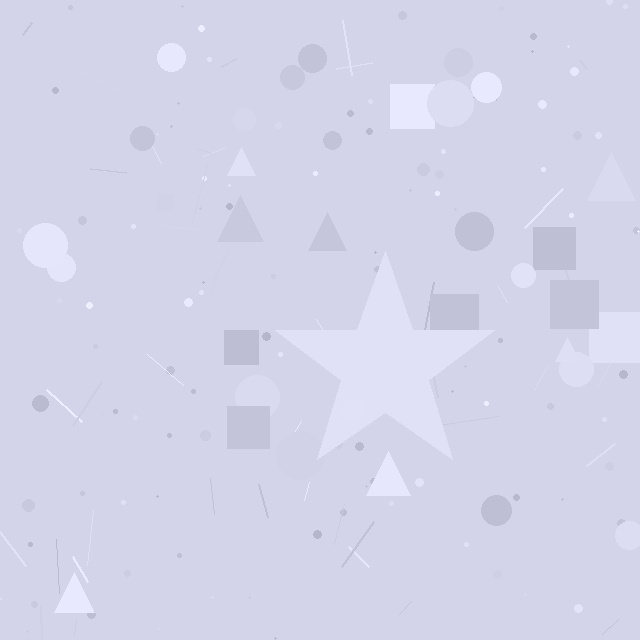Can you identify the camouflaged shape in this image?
The camouflaged shape is a star.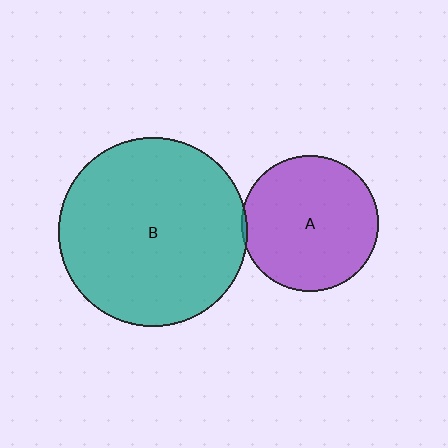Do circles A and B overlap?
Yes.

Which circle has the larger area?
Circle B (teal).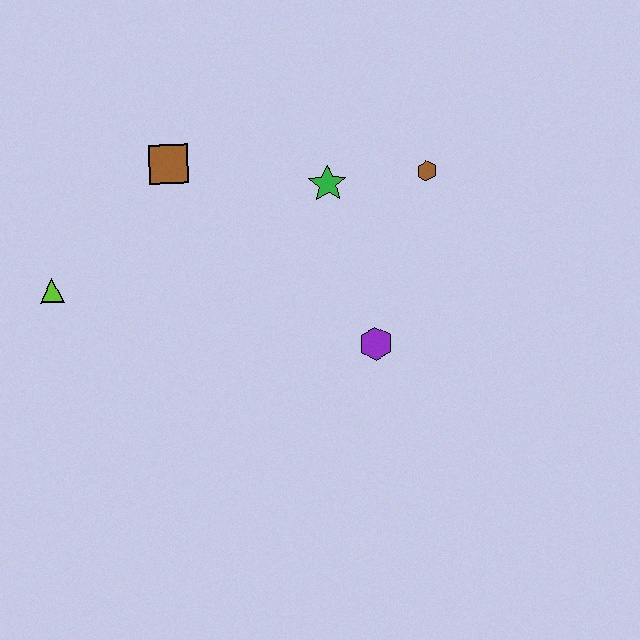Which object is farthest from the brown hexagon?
The lime triangle is farthest from the brown hexagon.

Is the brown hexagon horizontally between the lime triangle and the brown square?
No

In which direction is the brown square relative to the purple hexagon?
The brown square is to the left of the purple hexagon.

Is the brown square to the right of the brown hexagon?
No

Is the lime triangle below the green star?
Yes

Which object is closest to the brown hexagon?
The green star is closest to the brown hexagon.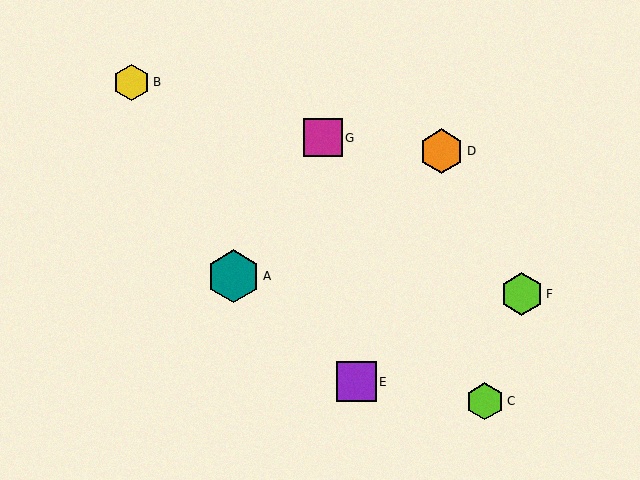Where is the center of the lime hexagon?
The center of the lime hexagon is at (485, 401).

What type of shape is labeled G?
Shape G is a magenta square.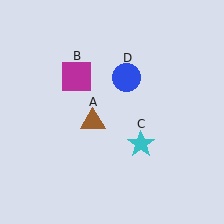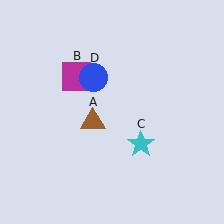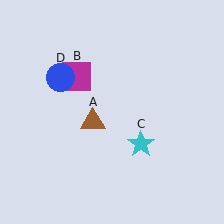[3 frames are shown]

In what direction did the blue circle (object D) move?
The blue circle (object D) moved left.